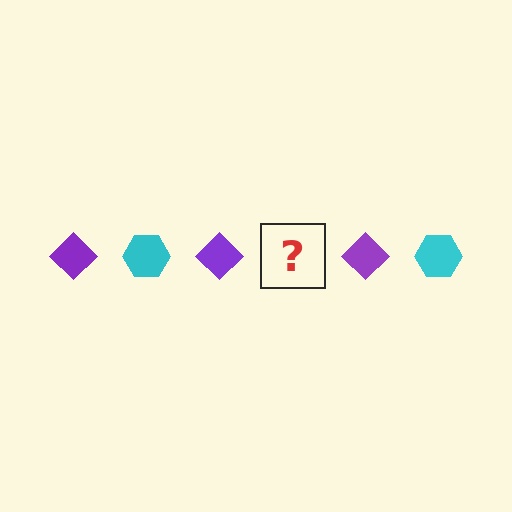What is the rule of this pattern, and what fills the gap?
The rule is that the pattern alternates between purple diamond and cyan hexagon. The gap should be filled with a cyan hexagon.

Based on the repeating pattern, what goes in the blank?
The blank should be a cyan hexagon.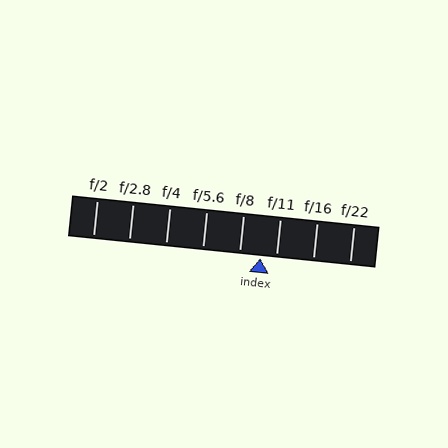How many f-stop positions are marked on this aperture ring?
There are 8 f-stop positions marked.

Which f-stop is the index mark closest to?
The index mark is closest to f/11.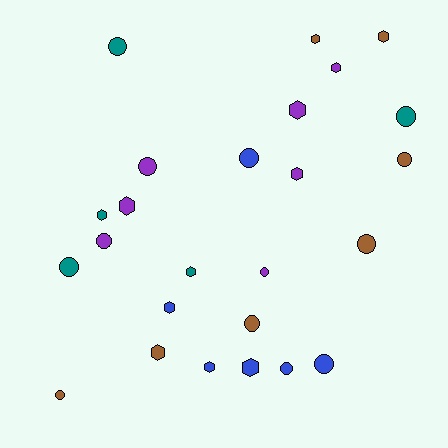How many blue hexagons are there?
There are 3 blue hexagons.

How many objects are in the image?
There are 25 objects.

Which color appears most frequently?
Purple, with 7 objects.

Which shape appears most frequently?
Circle, with 13 objects.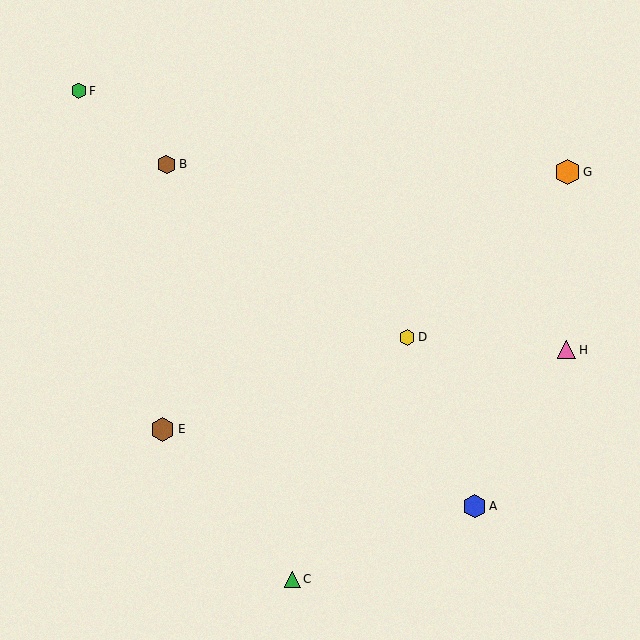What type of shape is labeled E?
Shape E is a brown hexagon.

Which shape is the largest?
The orange hexagon (labeled G) is the largest.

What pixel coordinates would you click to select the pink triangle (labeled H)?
Click at (567, 350) to select the pink triangle H.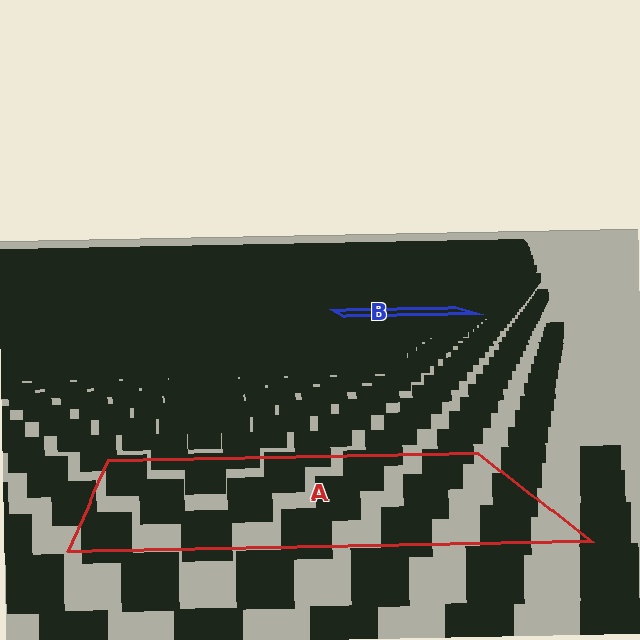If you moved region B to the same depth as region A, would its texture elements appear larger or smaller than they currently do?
They would appear larger. At a closer depth, the same texture elements are projected at a bigger on-screen size.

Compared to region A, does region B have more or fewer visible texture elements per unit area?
Region B has more texture elements per unit area — they are packed more densely because it is farther away.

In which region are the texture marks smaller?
The texture marks are smaller in region B, because it is farther away.